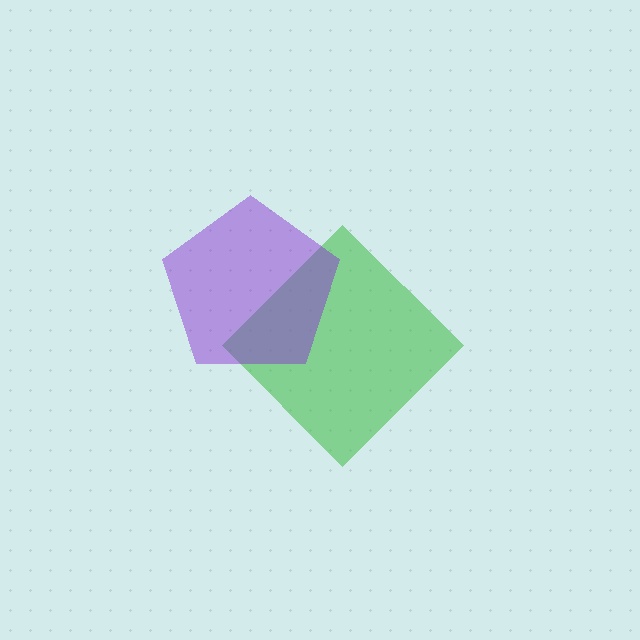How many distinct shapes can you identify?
There are 2 distinct shapes: a green diamond, a purple pentagon.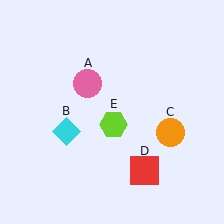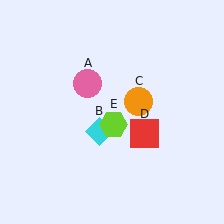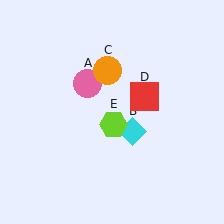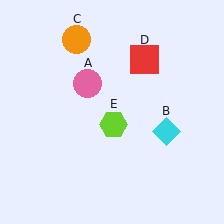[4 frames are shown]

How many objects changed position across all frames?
3 objects changed position: cyan diamond (object B), orange circle (object C), red square (object D).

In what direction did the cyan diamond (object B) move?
The cyan diamond (object B) moved right.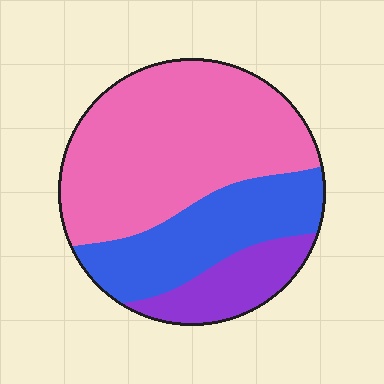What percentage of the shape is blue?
Blue takes up between a quarter and a half of the shape.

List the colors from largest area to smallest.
From largest to smallest: pink, blue, purple.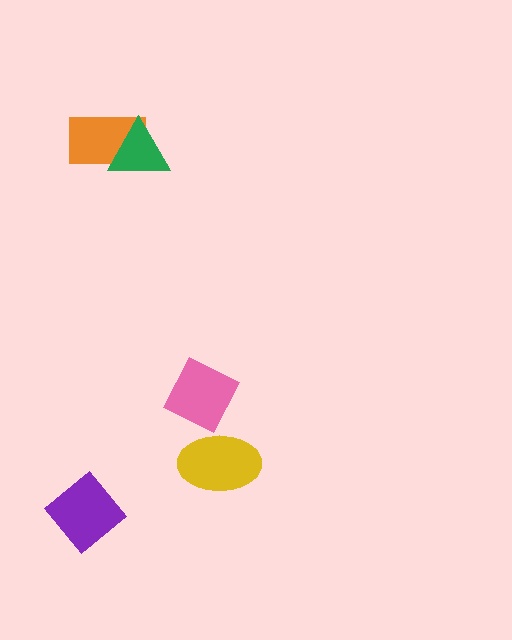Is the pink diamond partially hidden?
Yes, it is partially covered by another shape.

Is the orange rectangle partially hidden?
Yes, it is partially covered by another shape.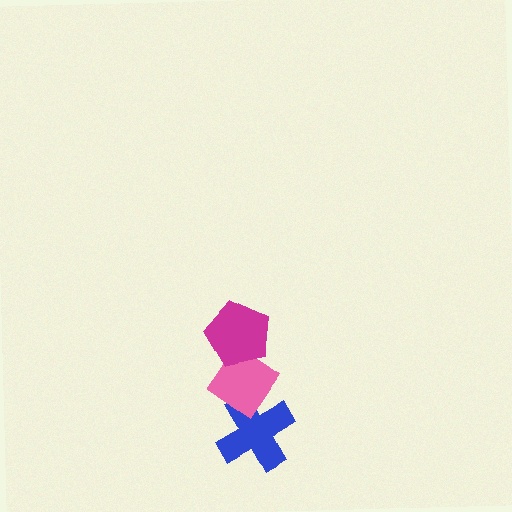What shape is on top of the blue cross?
The pink diamond is on top of the blue cross.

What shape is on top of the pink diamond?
The magenta pentagon is on top of the pink diamond.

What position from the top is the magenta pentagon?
The magenta pentagon is 1st from the top.